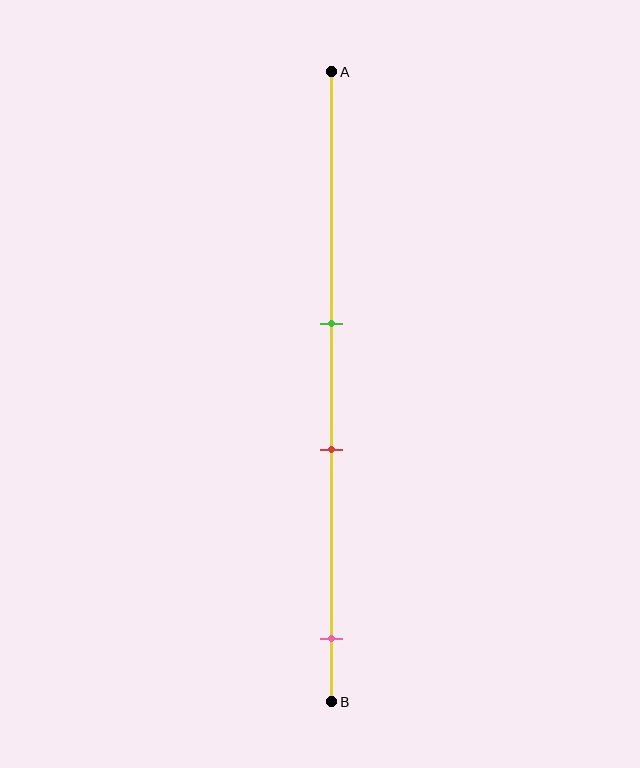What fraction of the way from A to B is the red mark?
The red mark is approximately 60% (0.6) of the way from A to B.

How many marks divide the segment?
There are 3 marks dividing the segment.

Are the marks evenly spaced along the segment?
No, the marks are not evenly spaced.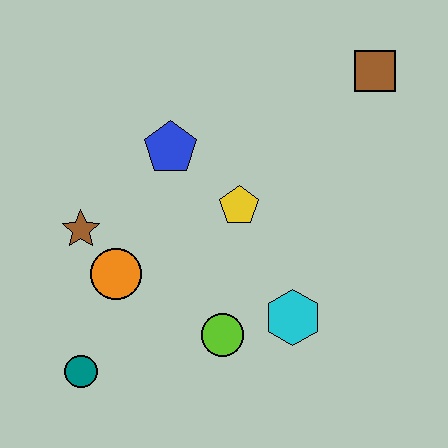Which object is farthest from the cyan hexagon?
The brown square is farthest from the cyan hexagon.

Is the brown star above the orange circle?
Yes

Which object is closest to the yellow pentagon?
The blue pentagon is closest to the yellow pentagon.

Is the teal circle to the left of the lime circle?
Yes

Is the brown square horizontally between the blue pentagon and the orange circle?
No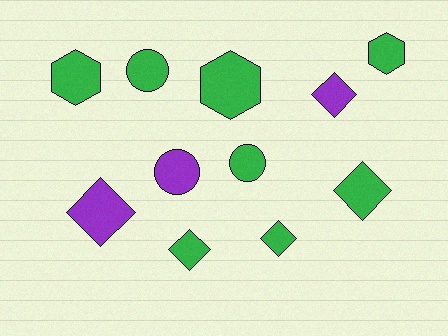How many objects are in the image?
There are 11 objects.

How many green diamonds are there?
There are 3 green diamonds.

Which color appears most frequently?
Green, with 8 objects.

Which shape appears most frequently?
Diamond, with 5 objects.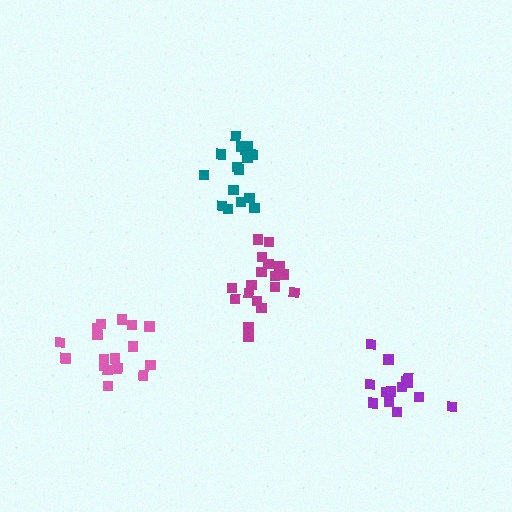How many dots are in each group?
Group 1: 17 dots, Group 2: 17 dots, Group 3: 18 dots, Group 4: 15 dots (67 total).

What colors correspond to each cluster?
The clusters are colored: pink, teal, magenta, purple.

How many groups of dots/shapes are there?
There are 4 groups.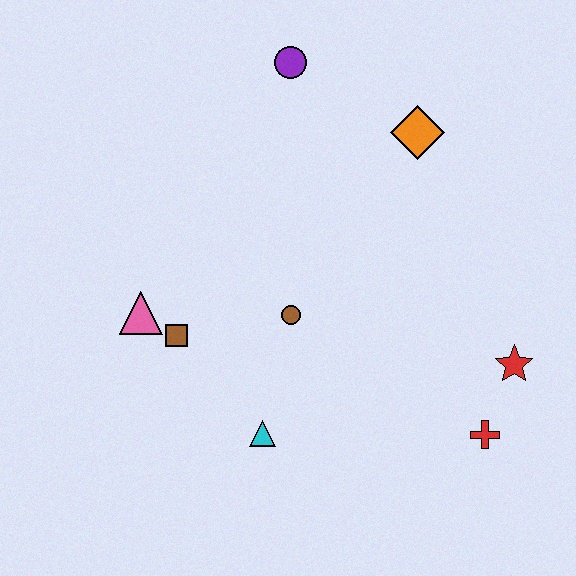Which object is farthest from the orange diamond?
The cyan triangle is farthest from the orange diamond.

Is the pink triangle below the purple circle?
Yes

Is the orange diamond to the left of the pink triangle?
No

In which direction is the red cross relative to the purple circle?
The red cross is below the purple circle.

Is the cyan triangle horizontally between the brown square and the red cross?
Yes